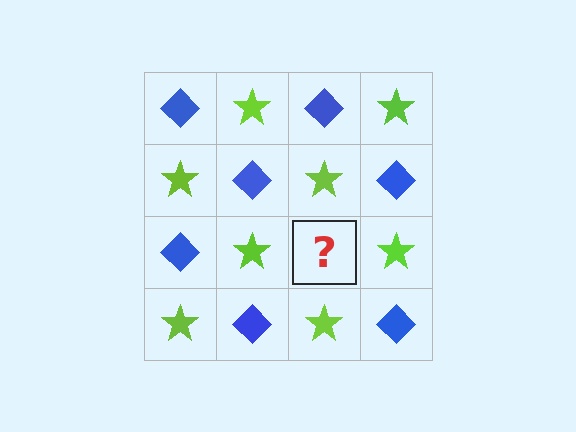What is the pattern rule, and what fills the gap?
The rule is that it alternates blue diamond and lime star in a checkerboard pattern. The gap should be filled with a blue diamond.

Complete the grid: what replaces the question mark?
The question mark should be replaced with a blue diamond.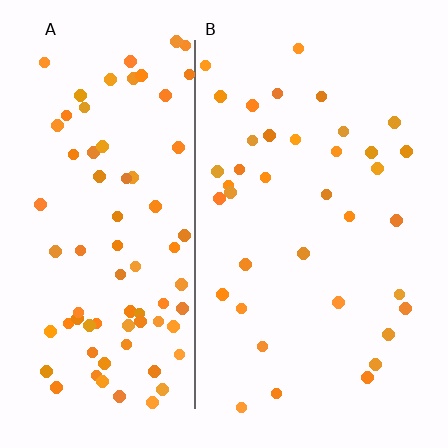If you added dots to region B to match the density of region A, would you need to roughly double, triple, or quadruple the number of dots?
Approximately double.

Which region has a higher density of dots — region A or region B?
A (the left).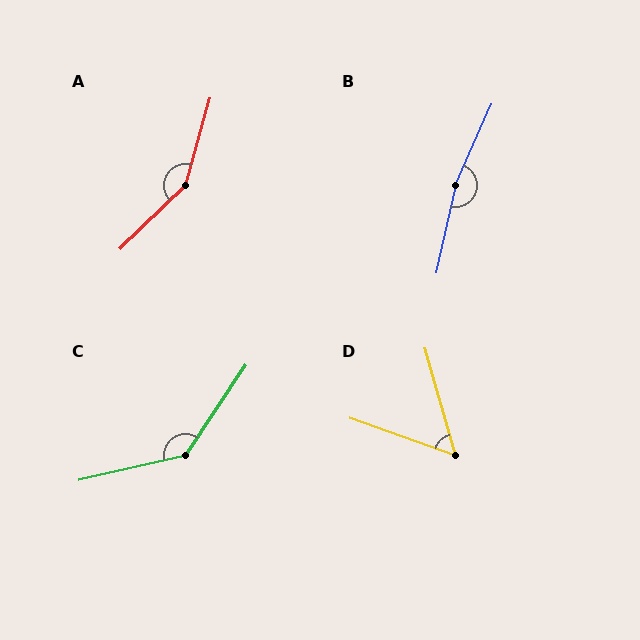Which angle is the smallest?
D, at approximately 55 degrees.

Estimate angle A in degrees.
Approximately 150 degrees.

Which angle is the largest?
B, at approximately 168 degrees.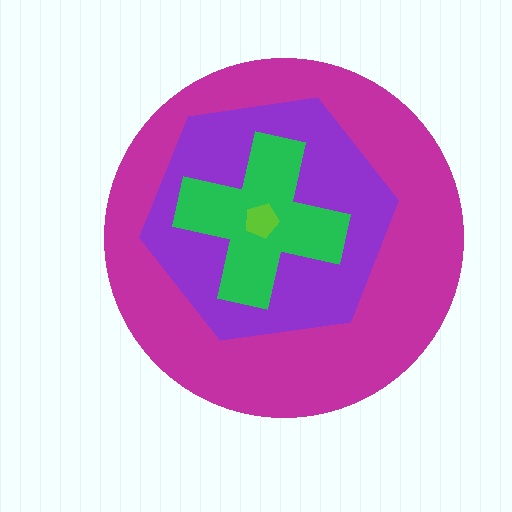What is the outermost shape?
The magenta circle.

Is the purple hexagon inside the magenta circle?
Yes.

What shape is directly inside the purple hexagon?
The green cross.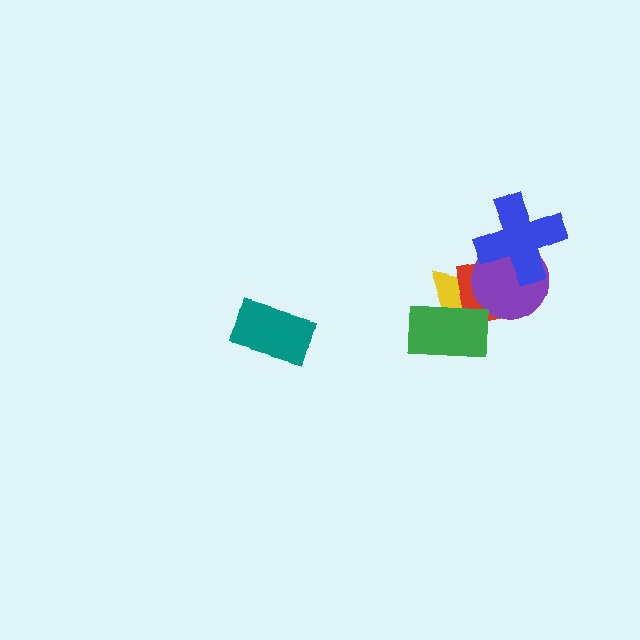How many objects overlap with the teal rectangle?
0 objects overlap with the teal rectangle.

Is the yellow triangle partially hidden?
Yes, it is partially covered by another shape.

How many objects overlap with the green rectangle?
2 objects overlap with the green rectangle.